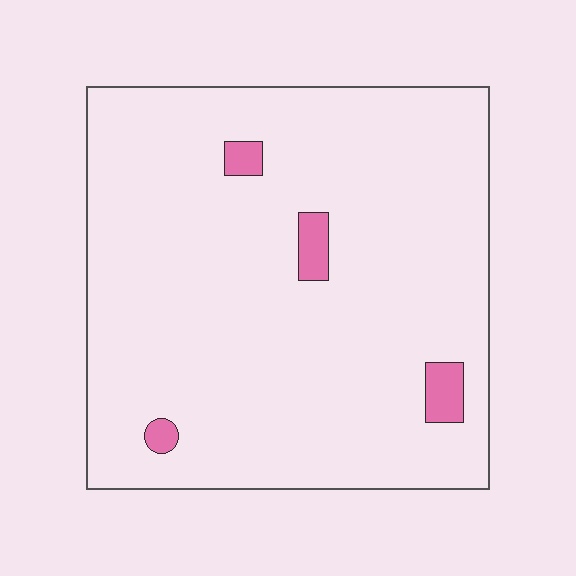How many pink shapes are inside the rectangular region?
4.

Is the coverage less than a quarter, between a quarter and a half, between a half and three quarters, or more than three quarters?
Less than a quarter.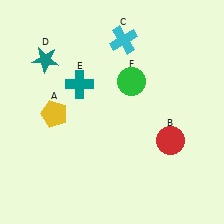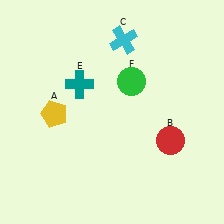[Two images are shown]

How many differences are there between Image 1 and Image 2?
There is 1 difference between the two images.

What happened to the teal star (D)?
The teal star (D) was removed in Image 2. It was in the top-left area of Image 1.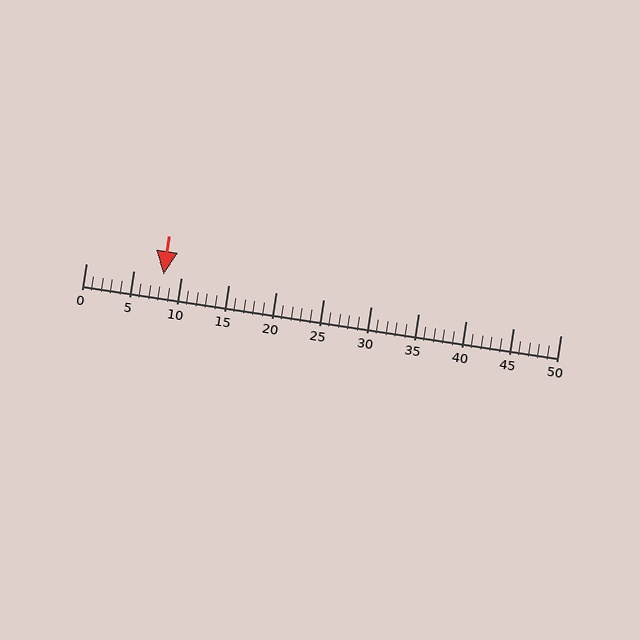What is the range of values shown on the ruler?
The ruler shows values from 0 to 50.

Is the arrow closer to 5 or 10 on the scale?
The arrow is closer to 10.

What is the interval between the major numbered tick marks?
The major tick marks are spaced 5 units apart.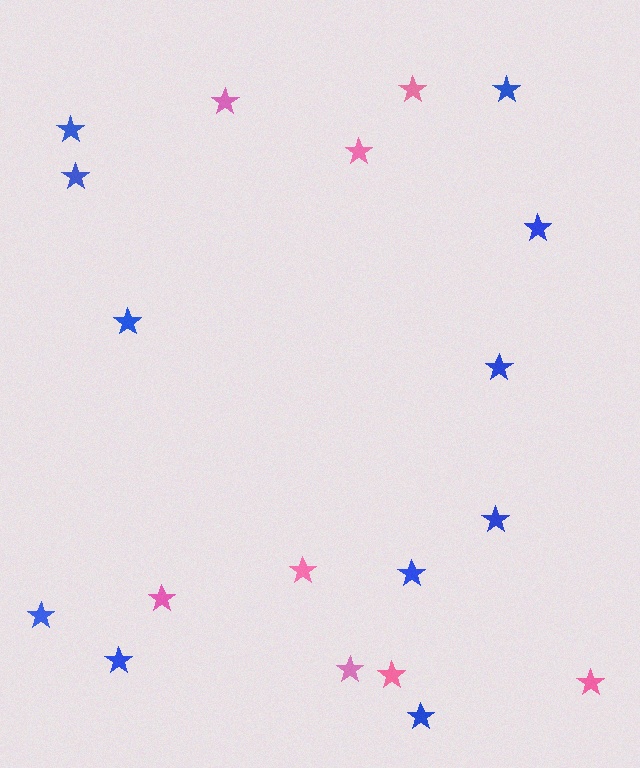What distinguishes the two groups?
There are 2 groups: one group of blue stars (11) and one group of pink stars (8).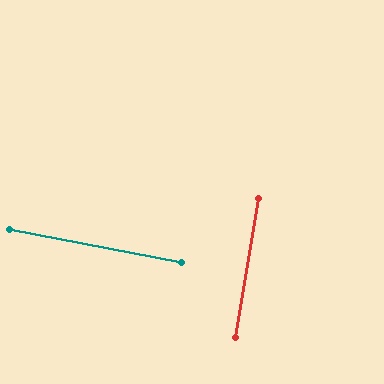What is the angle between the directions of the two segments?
Approximately 88 degrees.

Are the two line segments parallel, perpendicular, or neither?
Perpendicular — they meet at approximately 88°.